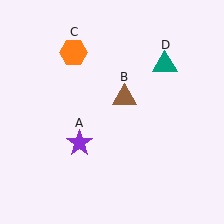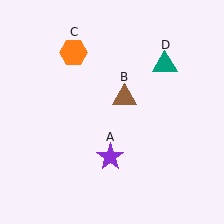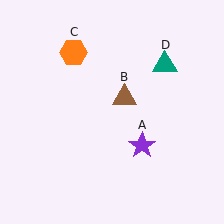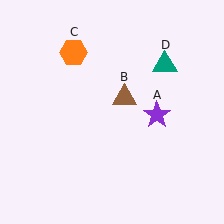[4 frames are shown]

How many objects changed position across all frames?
1 object changed position: purple star (object A).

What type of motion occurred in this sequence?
The purple star (object A) rotated counterclockwise around the center of the scene.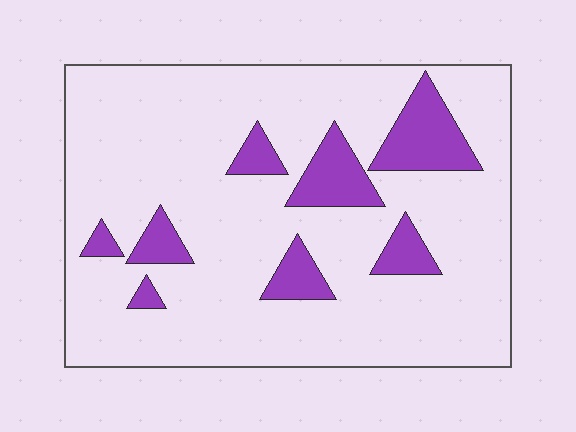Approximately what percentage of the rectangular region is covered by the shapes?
Approximately 15%.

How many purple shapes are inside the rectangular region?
8.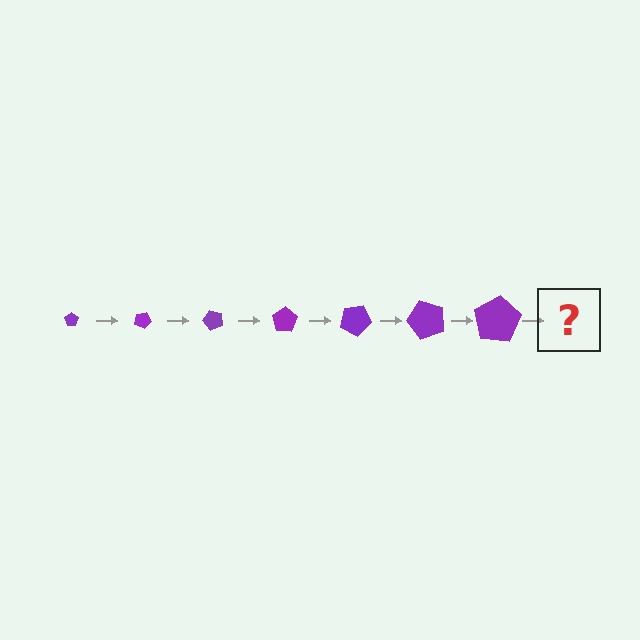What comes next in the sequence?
The next element should be a pentagon, larger than the previous one and rotated 175 degrees from the start.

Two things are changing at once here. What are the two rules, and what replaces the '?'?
The two rules are that the pentagon grows larger each step and it rotates 25 degrees each step. The '?' should be a pentagon, larger than the previous one and rotated 175 degrees from the start.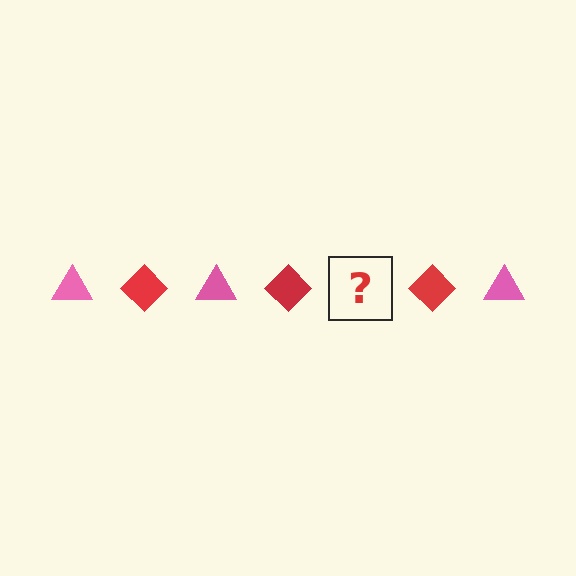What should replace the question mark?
The question mark should be replaced with a pink triangle.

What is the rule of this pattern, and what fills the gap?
The rule is that the pattern alternates between pink triangle and red diamond. The gap should be filled with a pink triangle.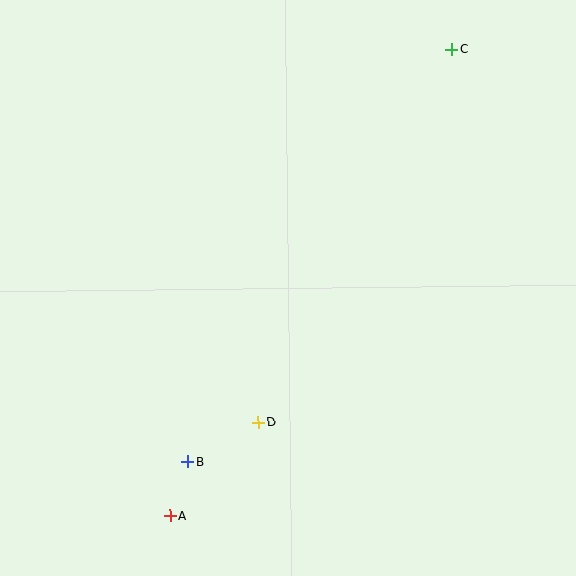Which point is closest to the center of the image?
Point D at (258, 422) is closest to the center.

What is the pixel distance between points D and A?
The distance between D and A is 128 pixels.